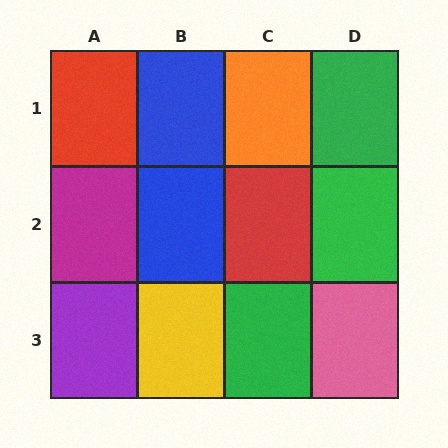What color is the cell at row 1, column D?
Green.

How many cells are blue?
2 cells are blue.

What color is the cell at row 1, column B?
Blue.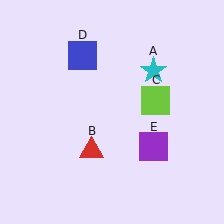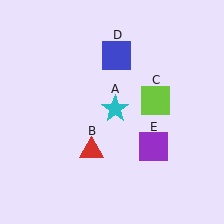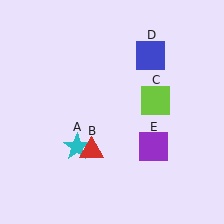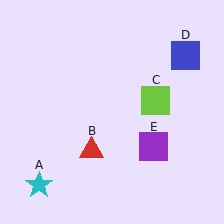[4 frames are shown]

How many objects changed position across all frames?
2 objects changed position: cyan star (object A), blue square (object D).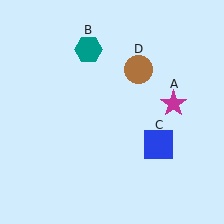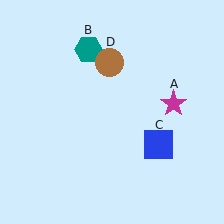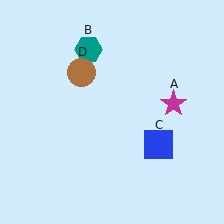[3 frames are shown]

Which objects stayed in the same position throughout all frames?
Magenta star (object A) and teal hexagon (object B) and blue square (object C) remained stationary.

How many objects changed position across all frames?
1 object changed position: brown circle (object D).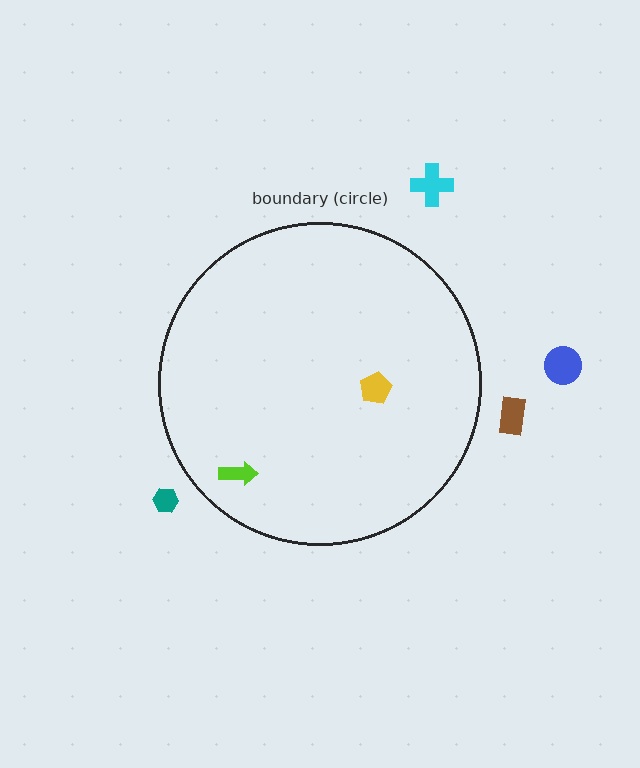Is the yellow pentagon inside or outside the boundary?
Inside.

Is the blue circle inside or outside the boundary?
Outside.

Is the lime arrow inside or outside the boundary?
Inside.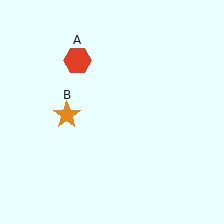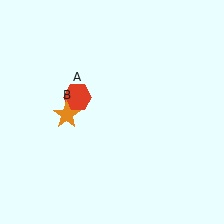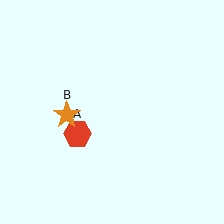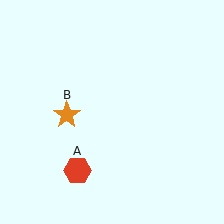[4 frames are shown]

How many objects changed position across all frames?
1 object changed position: red hexagon (object A).